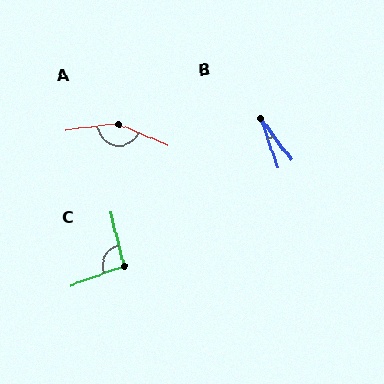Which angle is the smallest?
B, at approximately 17 degrees.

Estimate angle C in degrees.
Approximately 97 degrees.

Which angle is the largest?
A, at approximately 150 degrees.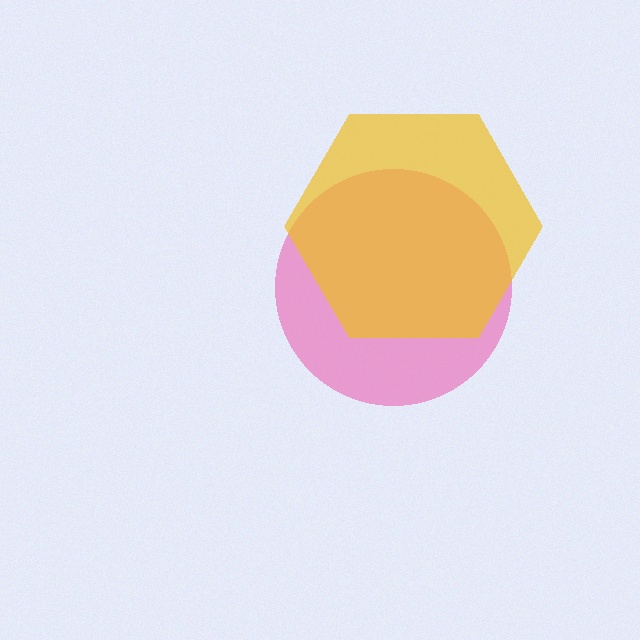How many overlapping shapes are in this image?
There are 2 overlapping shapes in the image.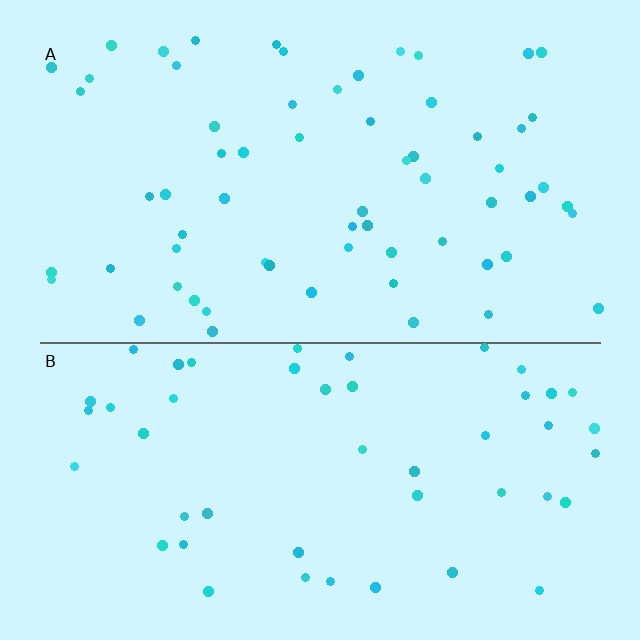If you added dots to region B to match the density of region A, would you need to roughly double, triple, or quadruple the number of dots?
Approximately double.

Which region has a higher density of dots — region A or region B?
A (the top).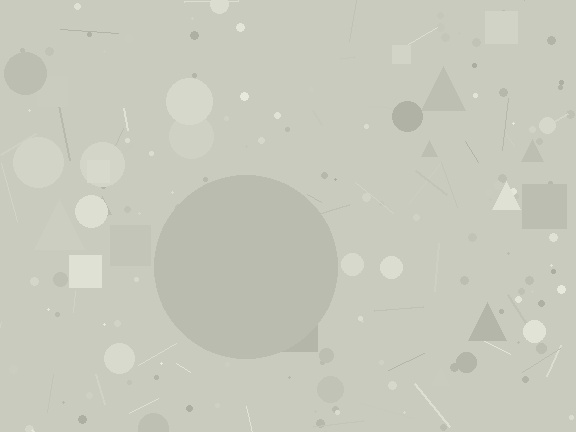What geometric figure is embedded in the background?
A circle is embedded in the background.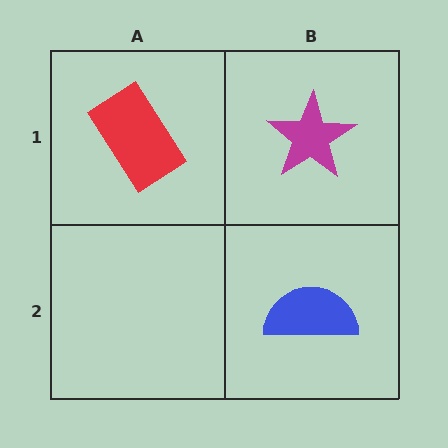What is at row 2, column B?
A blue semicircle.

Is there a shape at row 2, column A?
No, that cell is empty.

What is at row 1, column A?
A red rectangle.